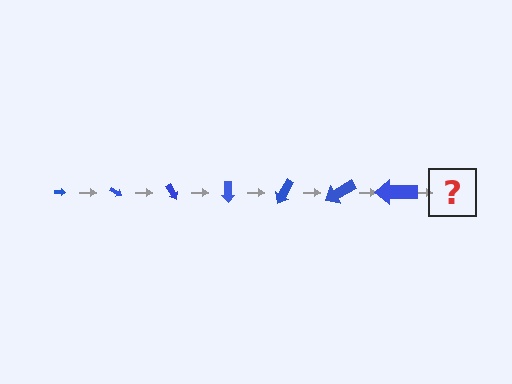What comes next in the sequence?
The next element should be an arrow, larger than the previous one and rotated 210 degrees from the start.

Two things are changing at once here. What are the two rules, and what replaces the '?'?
The two rules are that the arrow grows larger each step and it rotates 30 degrees each step. The '?' should be an arrow, larger than the previous one and rotated 210 degrees from the start.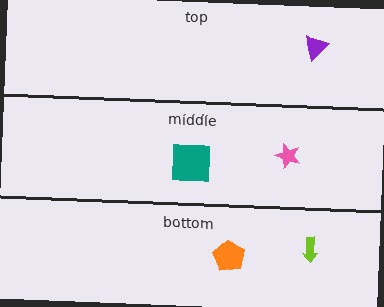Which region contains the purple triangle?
The top region.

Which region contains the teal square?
The middle region.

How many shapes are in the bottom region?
2.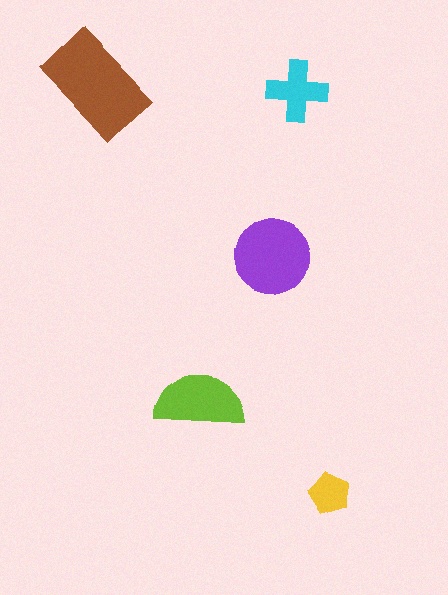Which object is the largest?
The brown rectangle.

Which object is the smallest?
The yellow pentagon.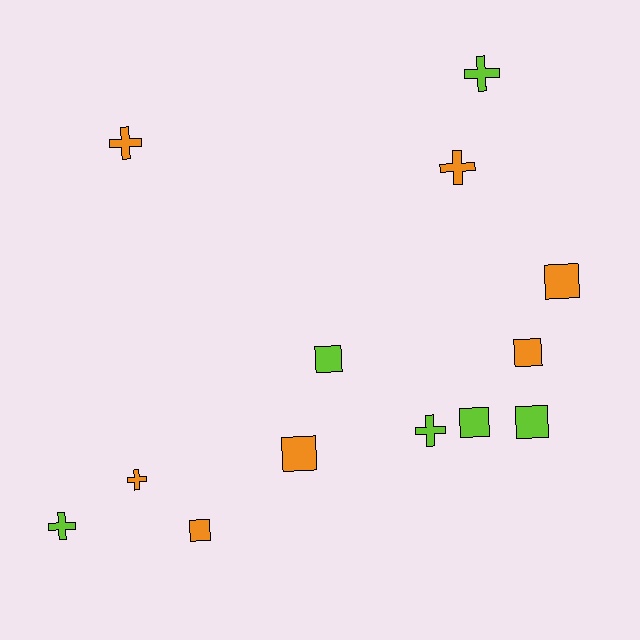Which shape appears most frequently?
Square, with 7 objects.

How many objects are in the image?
There are 13 objects.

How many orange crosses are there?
There are 3 orange crosses.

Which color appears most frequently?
Orange, with 7 objects.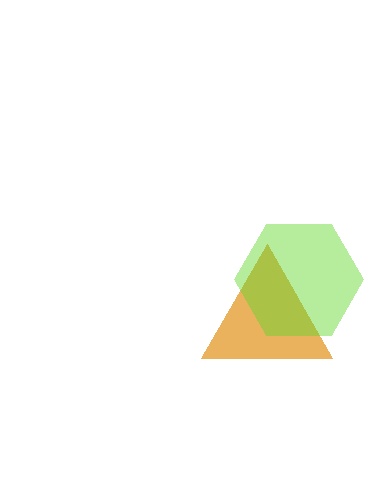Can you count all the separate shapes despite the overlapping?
Yes, there are 2 separate shapes.